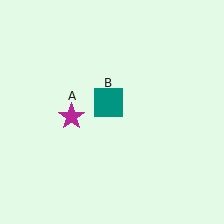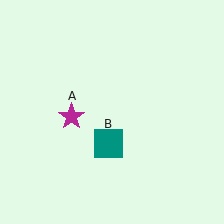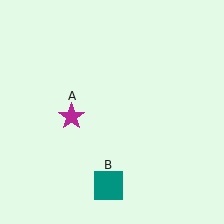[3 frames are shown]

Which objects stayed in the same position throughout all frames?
Magenta star (object A) remained stationary.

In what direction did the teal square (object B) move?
The teal square (object B) moved down.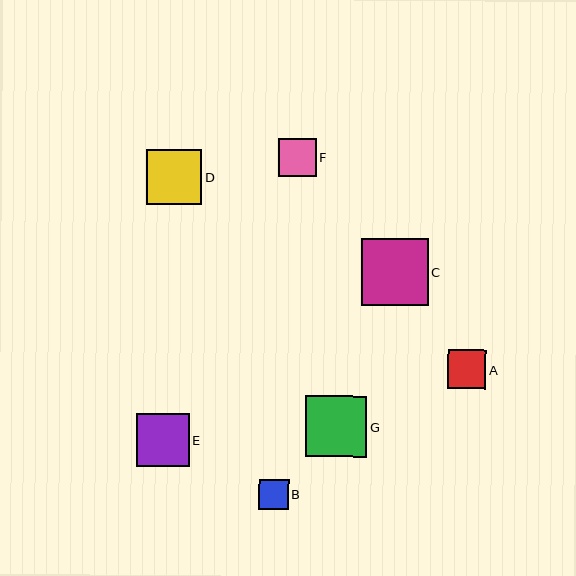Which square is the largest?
Square C is the largest with a size of approximately 67 pixels.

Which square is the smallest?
Square B is the smallest with a size of approximately 29 pixels.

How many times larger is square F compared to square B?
Square F is approximately 1.3 times the size of square B.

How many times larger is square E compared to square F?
Square E is approximately 1.4 times the size of square F.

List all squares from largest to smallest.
From largest to smallest: C, G, D, E, A, F, B.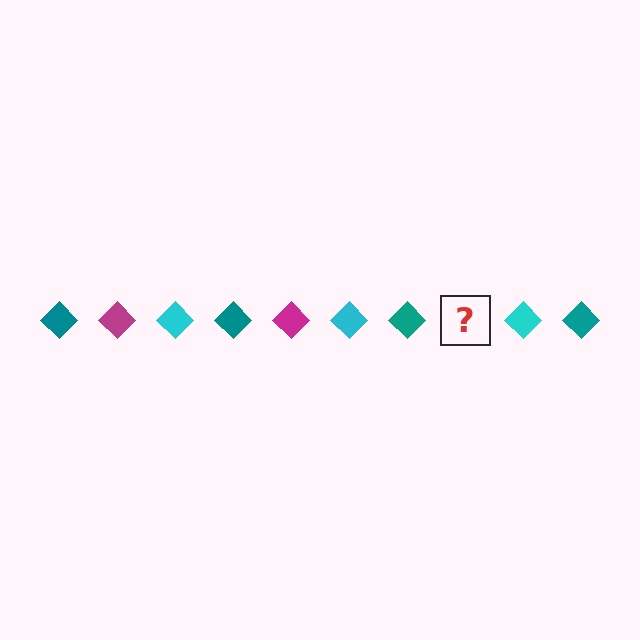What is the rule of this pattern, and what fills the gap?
The rule is that the pattern cycles through teal, magenta, cyan diamonds. The gap should be filled with a magenta diamond.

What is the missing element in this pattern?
The missing element is a magenta diamond.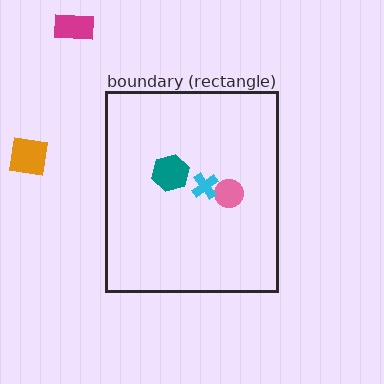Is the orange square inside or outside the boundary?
Outside.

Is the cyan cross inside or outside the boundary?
Inside.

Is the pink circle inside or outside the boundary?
Inside.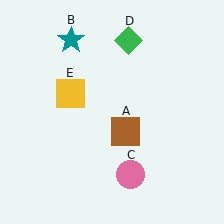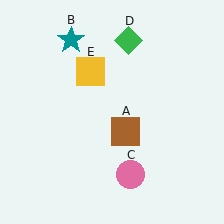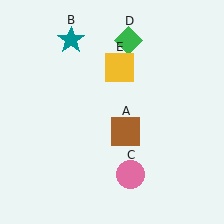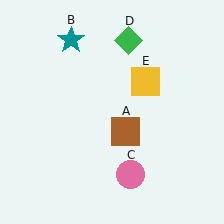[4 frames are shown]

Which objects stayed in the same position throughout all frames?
Brown square (object A) and teal star (object B) and pink circle (object C) and green diamond (object D) remained stationary.